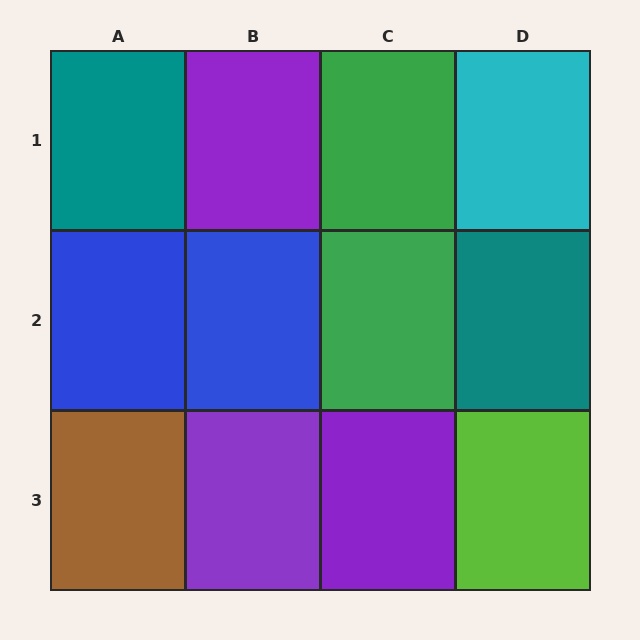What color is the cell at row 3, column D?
Lime.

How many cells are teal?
2 cells are teal.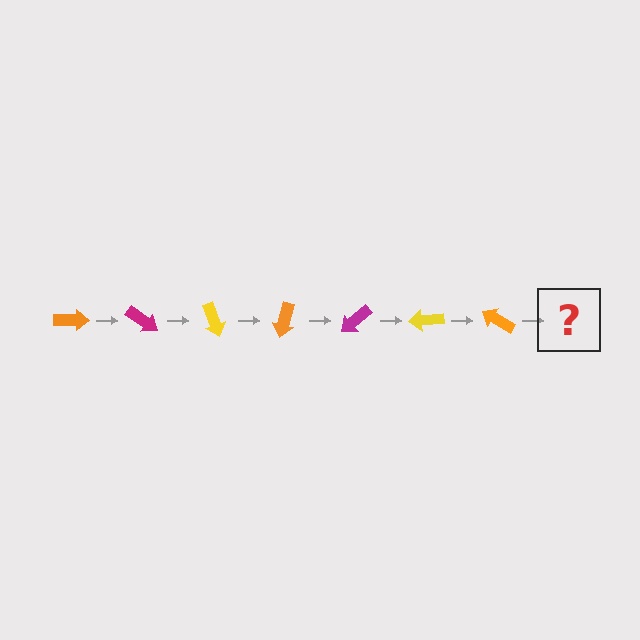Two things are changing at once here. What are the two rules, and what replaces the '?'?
The two rules are that it rotates 35 degrees each step and the color cycles through orange, magenta, and yellow. The '?' should be a magenta arrow, rotated 245 degrees from the start.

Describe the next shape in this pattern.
It should be a magenta arrow, rotated 245 degrees from the start.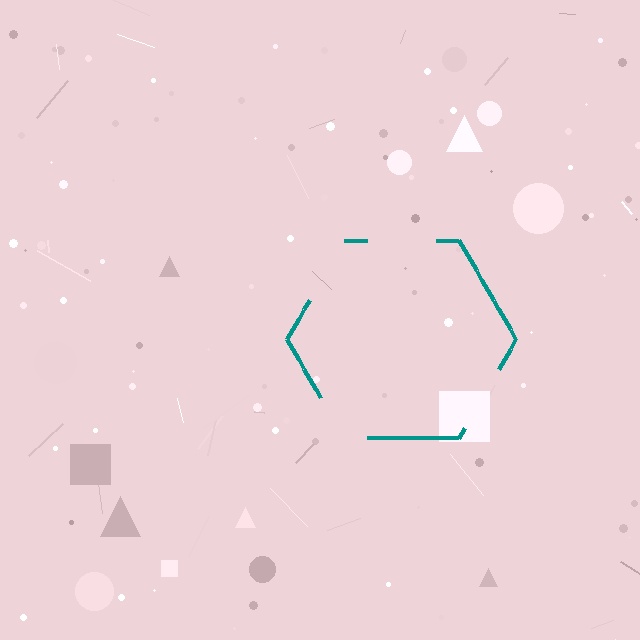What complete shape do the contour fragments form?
The contour fragments form a hexagon.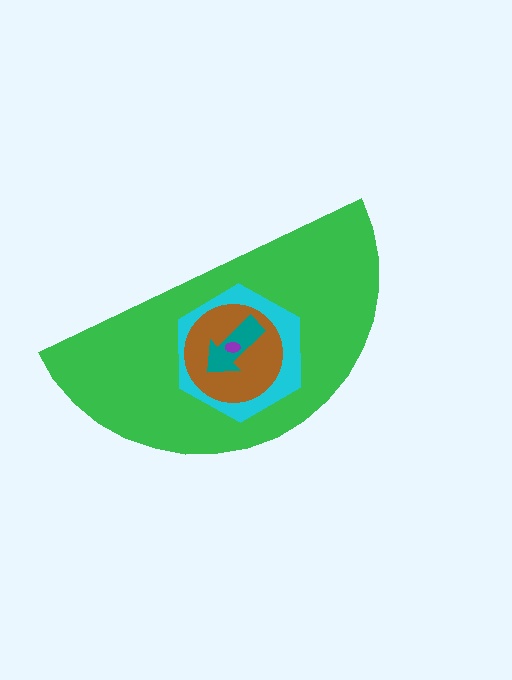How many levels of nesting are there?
5.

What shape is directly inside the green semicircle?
The cyan hexagon.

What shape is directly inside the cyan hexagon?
The brown circle.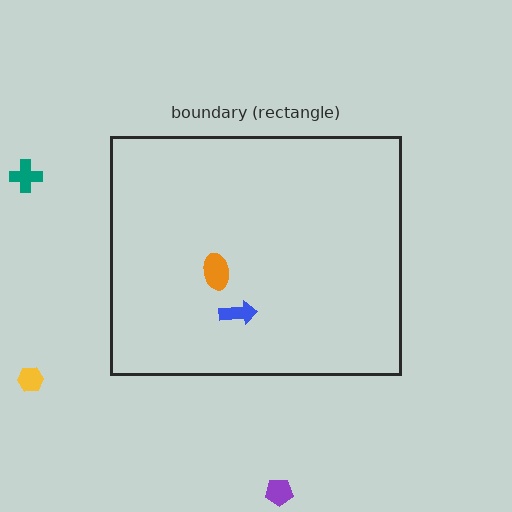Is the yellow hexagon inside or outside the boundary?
Outside.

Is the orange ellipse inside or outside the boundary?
Inside.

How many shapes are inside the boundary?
2 inside, 3 outside.